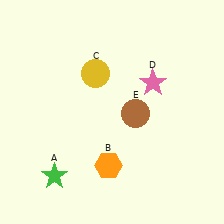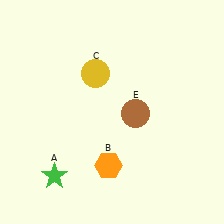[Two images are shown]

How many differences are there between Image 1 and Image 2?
There is 1 difference between the two images.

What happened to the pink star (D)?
The pink star (D) was removed in Image 2. It was in the top-right area of Image 1.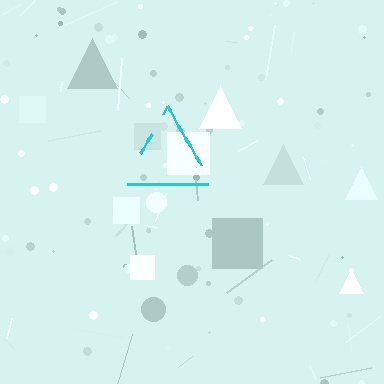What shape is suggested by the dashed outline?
The dashed outline suggests a triangle.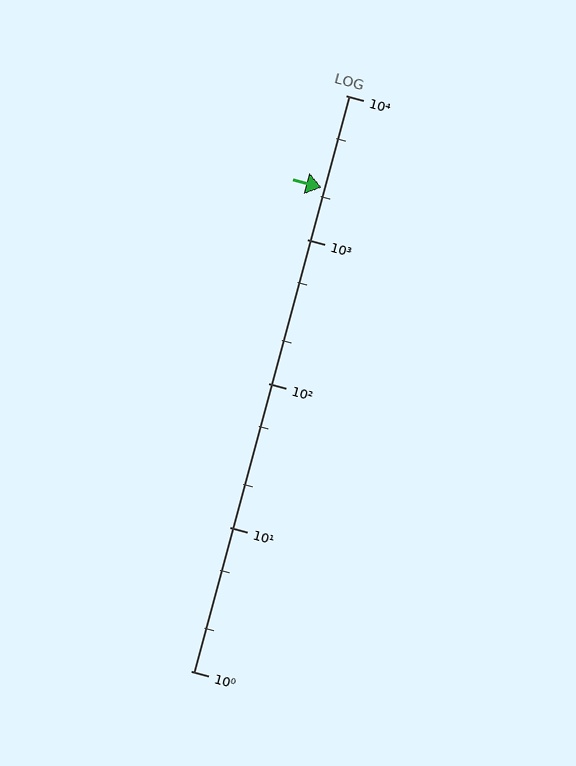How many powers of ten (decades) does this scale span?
The scale spans 4 decades, from 1 to 10000.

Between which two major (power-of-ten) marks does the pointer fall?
The pointer is between 1000 and 10000.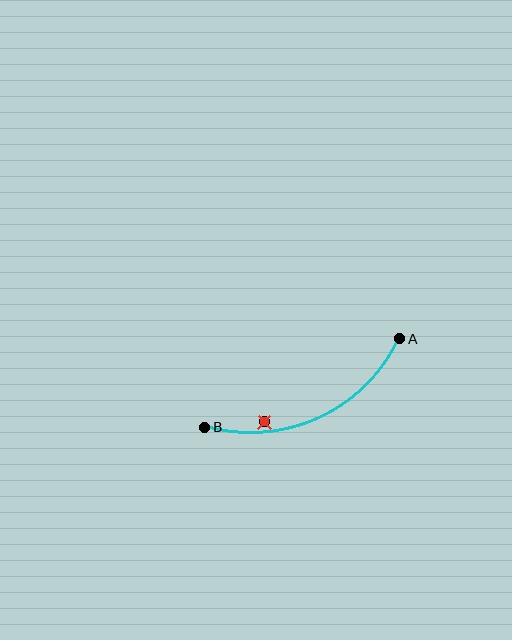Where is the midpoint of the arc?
The arc midpoint is the point on the curve farthest from the straight line joining A and B. It sits below that line.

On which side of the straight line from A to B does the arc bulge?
The arc bulges below the straight line connecting A and B.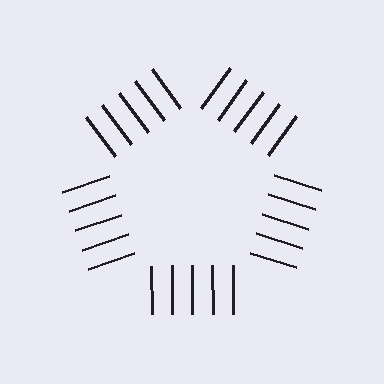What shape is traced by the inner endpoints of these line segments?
An illusory pentagon — the line segments terminate on its edges but no continuous stroke is drawn.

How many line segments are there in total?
25 — 5 along each of the 5 edges.